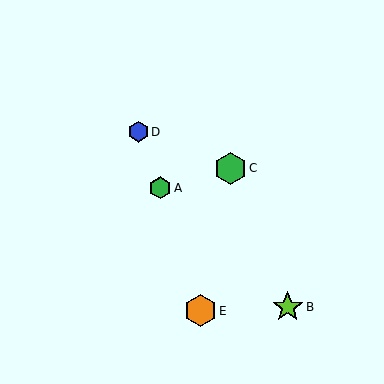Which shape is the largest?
The orange hexagon (labeled E) is the largest.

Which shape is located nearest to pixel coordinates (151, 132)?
The blue hexagon (labeled D) at (138, 132) is nearest to that location.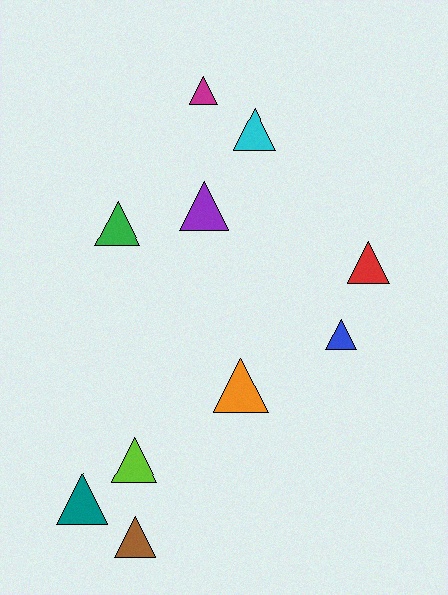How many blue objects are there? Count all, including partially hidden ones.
There is 1 blue object.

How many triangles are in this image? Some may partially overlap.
There are 10 triangles.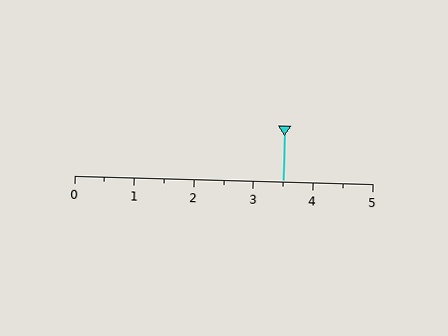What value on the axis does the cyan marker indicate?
The marker indicates approximately 3.5.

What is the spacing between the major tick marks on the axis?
The major ticks are spaced 1 apart.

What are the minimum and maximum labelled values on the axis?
The axis runs from 0 to 5.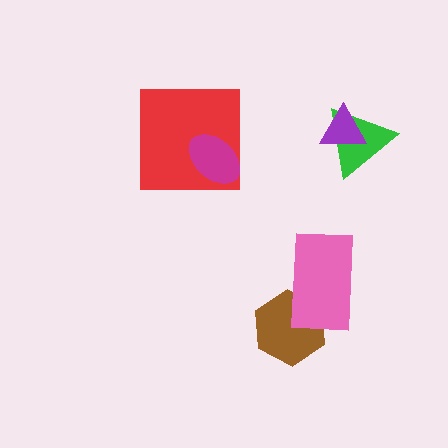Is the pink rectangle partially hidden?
No, no other shape covers it.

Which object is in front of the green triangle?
The purple triangle is in front of the green triangle.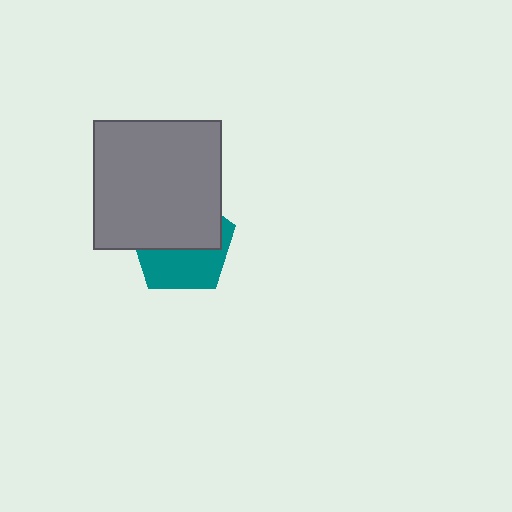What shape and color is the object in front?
The object in front is a gray square.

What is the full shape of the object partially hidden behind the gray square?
The partially hidden object is a teal pentagon.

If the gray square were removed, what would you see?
You would see the complete teal pentagon.